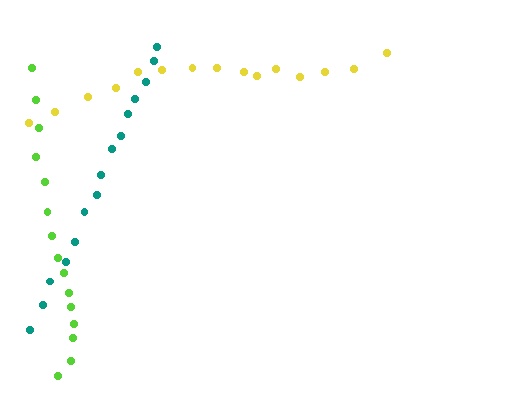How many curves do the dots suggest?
There are 3 distinct paths.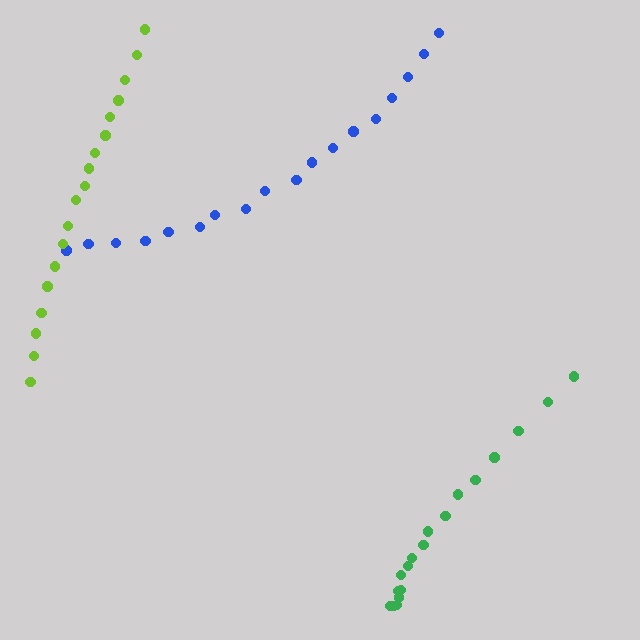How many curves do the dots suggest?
There are 3 distinct paths.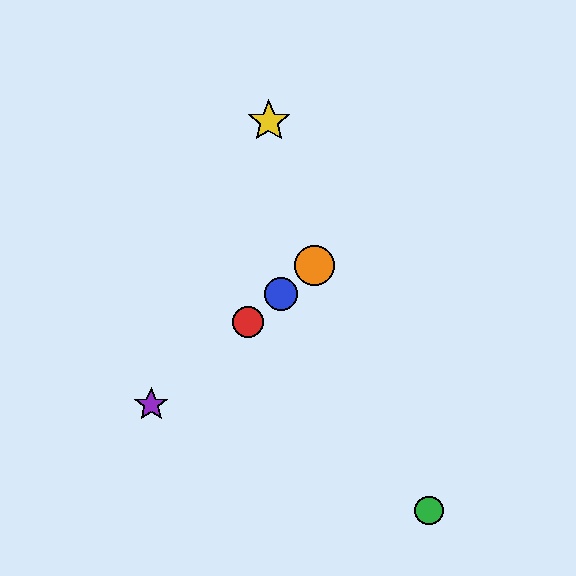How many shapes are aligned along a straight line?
4 shapes (the red circle, the blue circle, the purple star, the orange circle) are aligned along a straight line.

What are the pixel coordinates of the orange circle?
The orange circle is at (315, 265).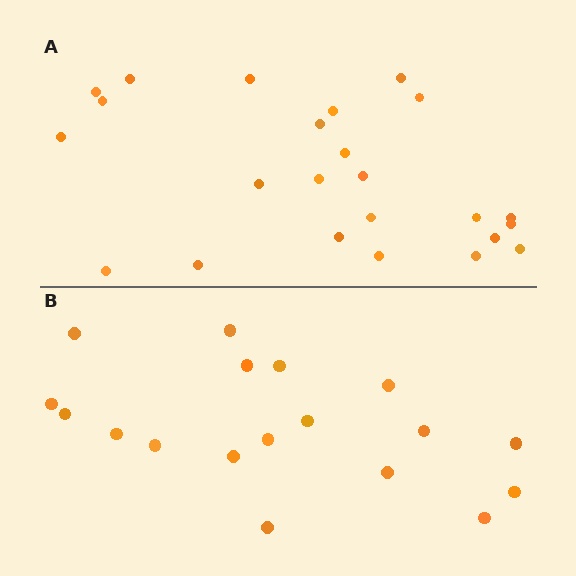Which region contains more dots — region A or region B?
Region A (the top region) has more dots.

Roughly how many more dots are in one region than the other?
Region A has about 6 more dots than region B.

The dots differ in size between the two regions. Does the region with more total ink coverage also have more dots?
No. Region B has more total ink coverage because its dots are larger, but region A actually contains more individual dots. Total area can be misleading — the number of items is what matters here.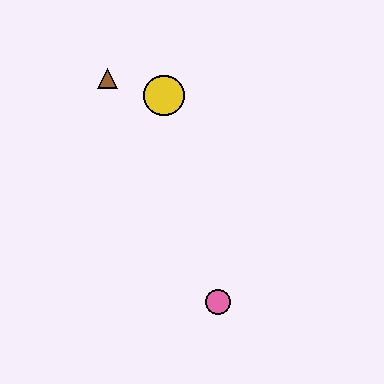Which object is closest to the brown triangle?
The yellow circle is closest to the brown triangle.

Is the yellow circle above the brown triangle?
No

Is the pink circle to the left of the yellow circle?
No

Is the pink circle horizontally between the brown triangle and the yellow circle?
No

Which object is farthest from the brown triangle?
The pink circle is farthest from the brown triangle.